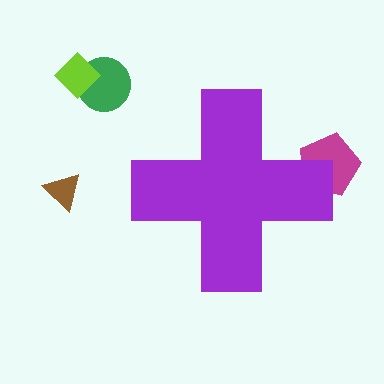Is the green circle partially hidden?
No, the green circle is fully visible.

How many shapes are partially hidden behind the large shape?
1 shape is partially hidden.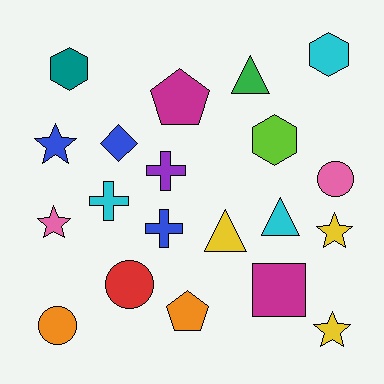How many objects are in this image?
There are 20 objects.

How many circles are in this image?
There are 3 circles.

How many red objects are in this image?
There is 1 red object.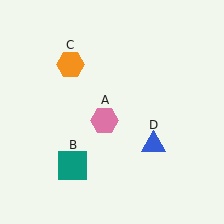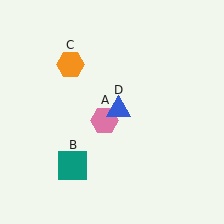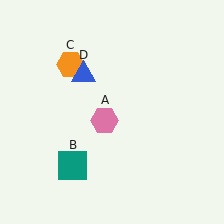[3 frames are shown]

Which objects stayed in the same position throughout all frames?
Pink hexagon (object A) and teal square (object B) and orange hexagon (object C) remained stationary.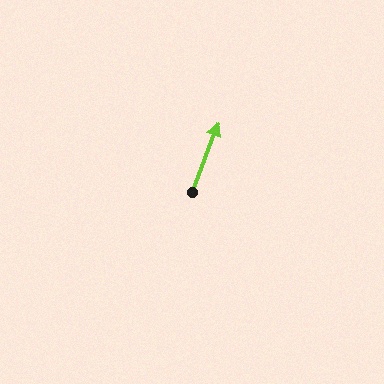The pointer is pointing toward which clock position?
Roughly 1 o'clock.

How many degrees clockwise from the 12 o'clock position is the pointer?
Approximately 21 degrees.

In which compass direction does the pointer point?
North.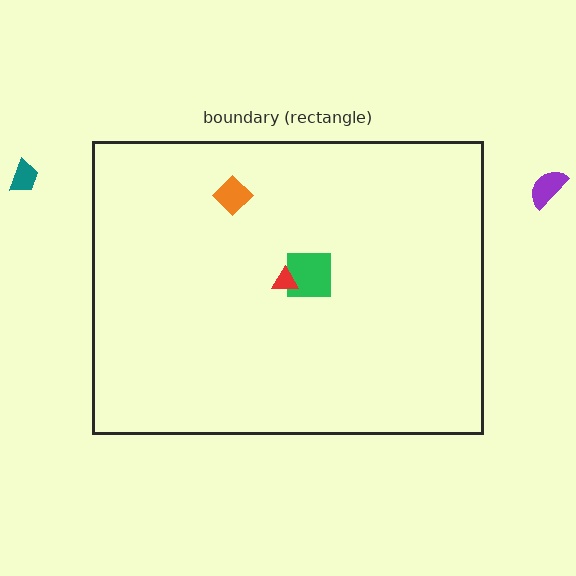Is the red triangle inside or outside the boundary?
Inside.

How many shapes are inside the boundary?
3 inside, 2 outside.